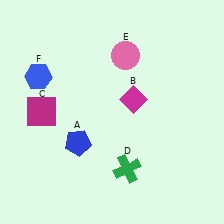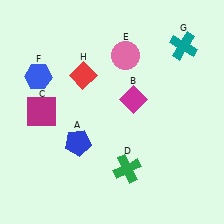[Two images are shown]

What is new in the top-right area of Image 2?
A teal cross (G) was added in the top-right area of Image 2.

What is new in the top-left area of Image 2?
A red diamond (H) was added in the top-left area of Image 2.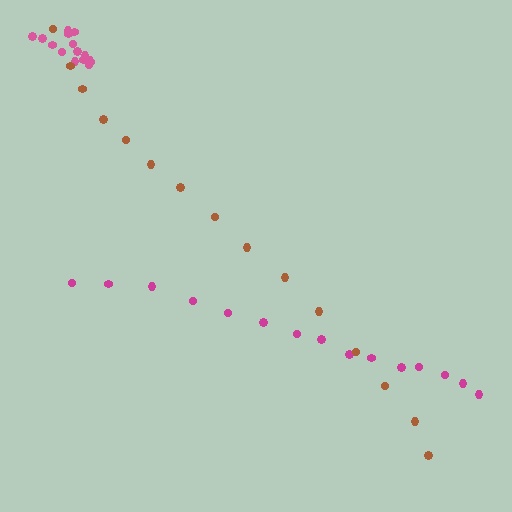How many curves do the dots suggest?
There are 3 distinct paths.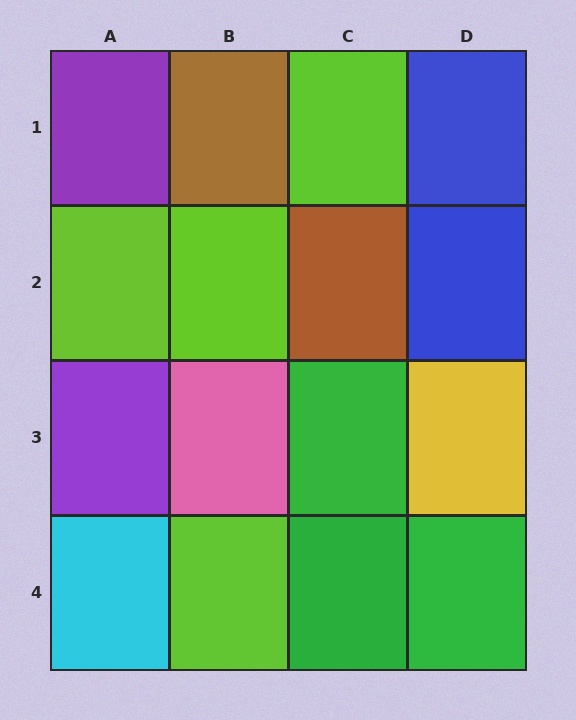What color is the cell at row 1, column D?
Blue.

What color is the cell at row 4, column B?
Lime.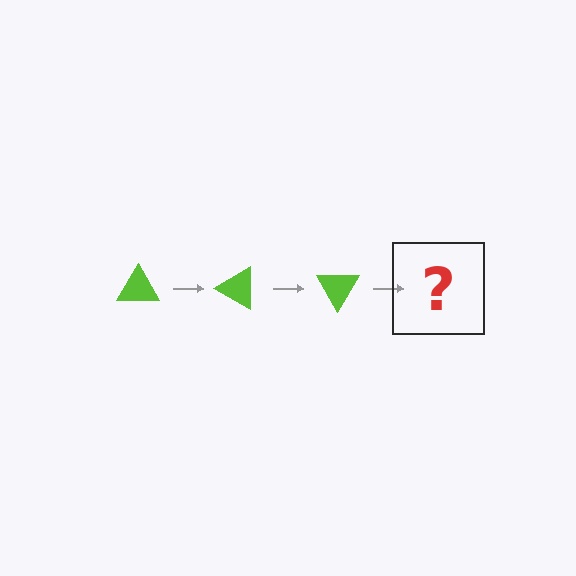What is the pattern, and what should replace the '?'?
The pattern is that the triangle rotates 30 degrees each step. The '?' should be a lime triangle rotated 90 degrees.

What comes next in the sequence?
The next element should be a lime triangle rotated 90 degrees.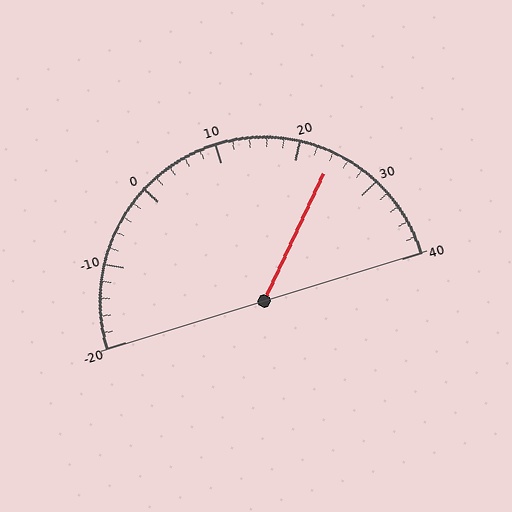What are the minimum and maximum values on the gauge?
The gauge ranges from -20 to 40.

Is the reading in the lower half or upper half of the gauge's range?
The reading is in the upper half of the range (-20 to 40).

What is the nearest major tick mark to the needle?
The nearest major tick mark is 20.